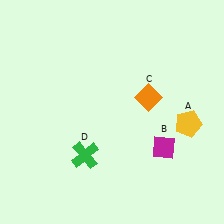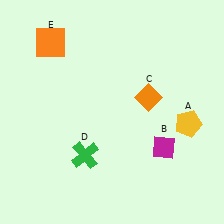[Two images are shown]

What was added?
An orange square (E) was added in Image 2.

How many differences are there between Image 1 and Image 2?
There is 1 difference between the two images.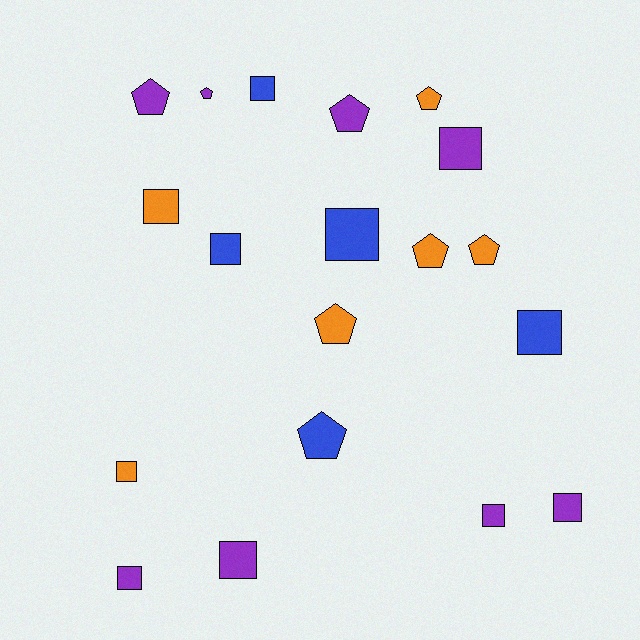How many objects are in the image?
There are 19 objects.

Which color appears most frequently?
Purple, with 8 objects.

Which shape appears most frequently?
Square, with 11 objects.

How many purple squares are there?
There are 5 purple squares.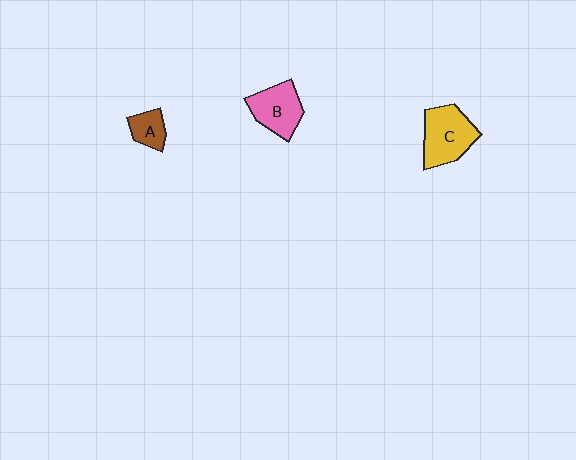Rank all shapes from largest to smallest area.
From largest to smallest: C (yellow), B (pink), A (brown).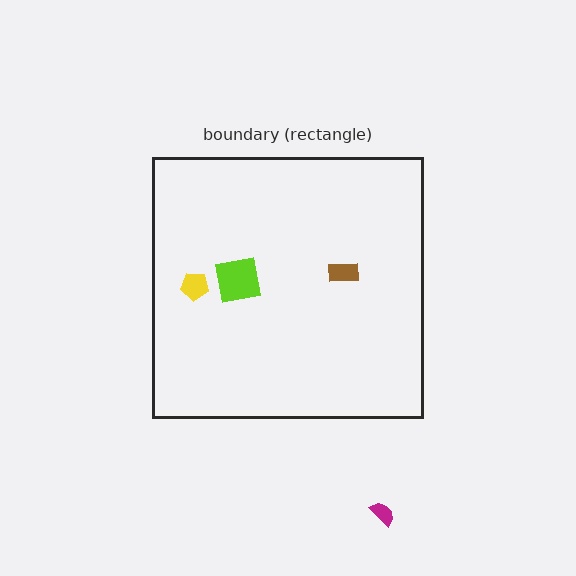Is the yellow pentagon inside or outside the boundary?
Inside.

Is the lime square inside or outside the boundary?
Inside.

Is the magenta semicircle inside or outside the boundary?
Outside.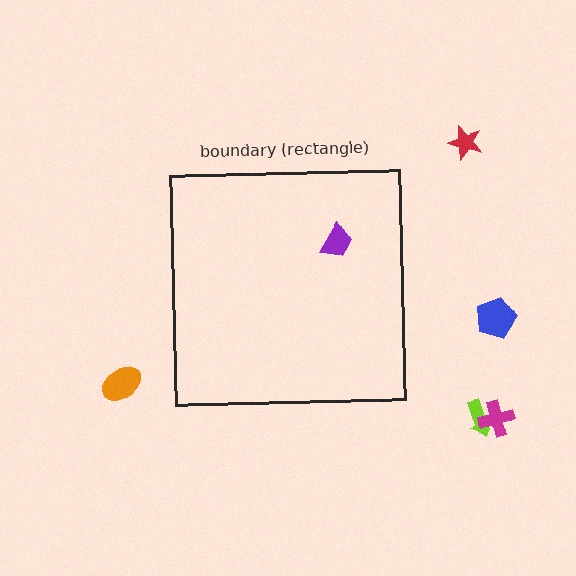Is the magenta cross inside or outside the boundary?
Outside.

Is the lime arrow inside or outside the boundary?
Outside.